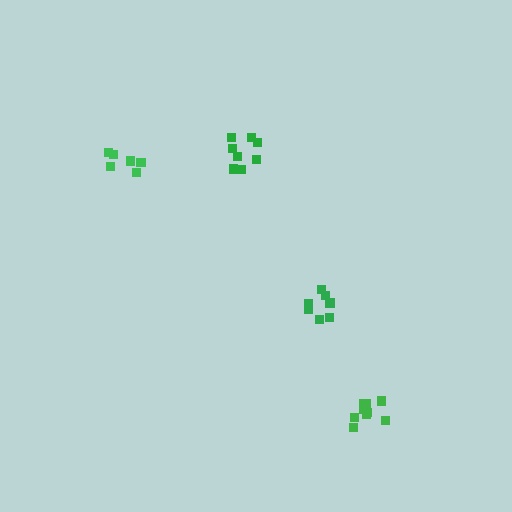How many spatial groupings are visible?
There are 4 spatial groupings.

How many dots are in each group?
Group 1: 6 dots, Group 2: 9 dots, Group 3: 8 dots, Group 4: 7 dots (30 total).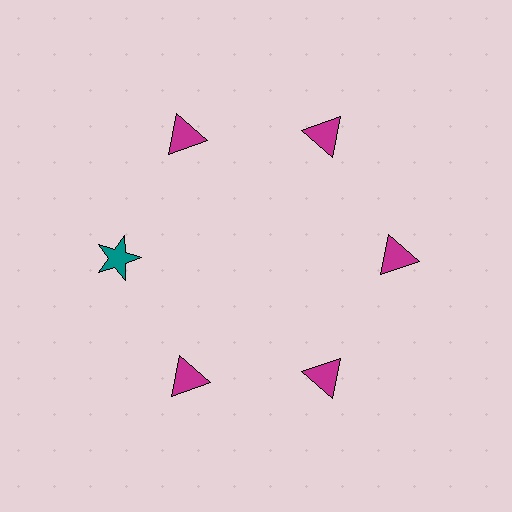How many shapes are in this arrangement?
There are 6 shapes arranged in a ring pattern.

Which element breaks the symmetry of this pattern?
The teal star at roughly the 9 o'clock position breaks the symmetry. All other shapes are magenta triangles.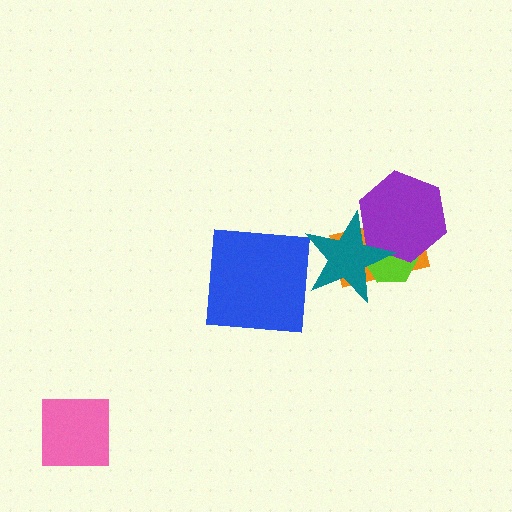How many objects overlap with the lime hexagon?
3 objects overlap with the lime hexagon.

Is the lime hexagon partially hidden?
Yes, it is partially covered by another shape.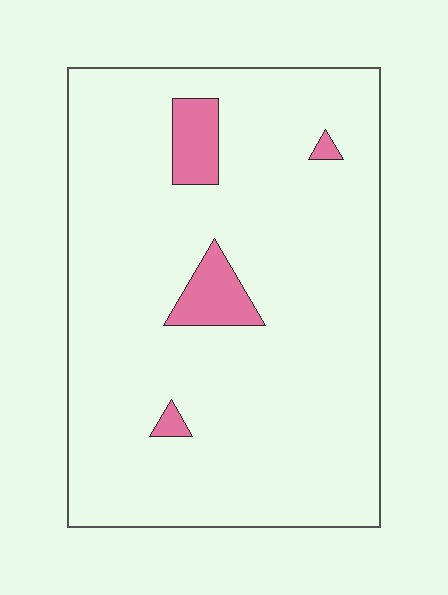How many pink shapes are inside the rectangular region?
4.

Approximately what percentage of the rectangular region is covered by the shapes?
Approximately 5%.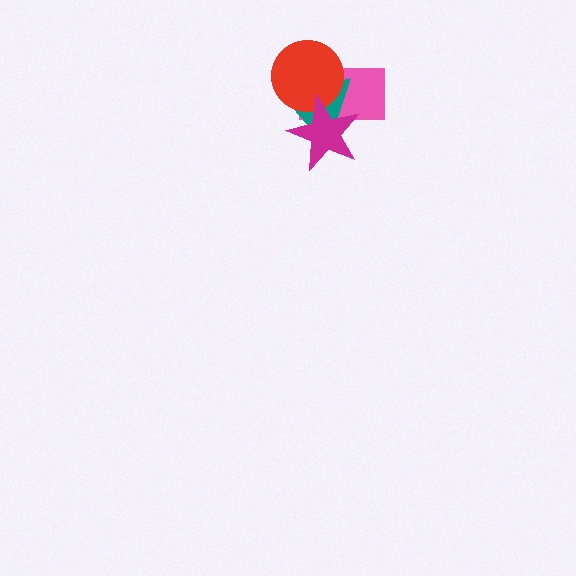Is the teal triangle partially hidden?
Yes, it is partially covered by another shape.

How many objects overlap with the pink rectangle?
3 objects overlap with the pink rectangle.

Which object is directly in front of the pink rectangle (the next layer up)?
The teal triangle is directly in front of the pink rectangle.